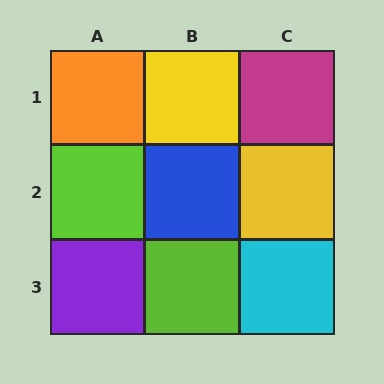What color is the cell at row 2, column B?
Blue.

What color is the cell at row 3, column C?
Cyan.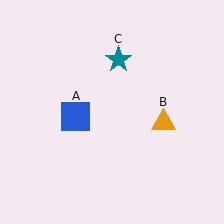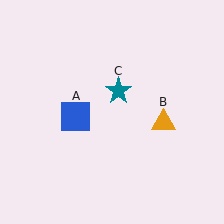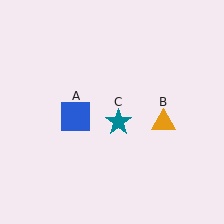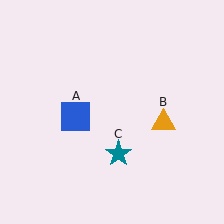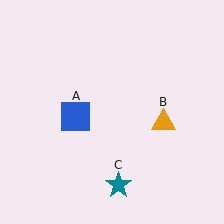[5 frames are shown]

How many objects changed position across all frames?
1 object changed position: teal star (object C).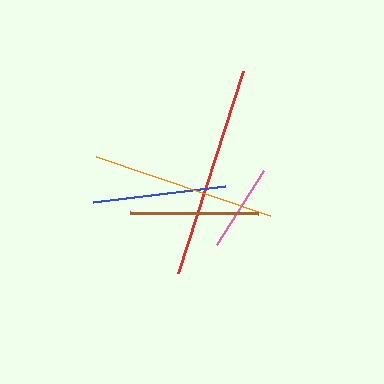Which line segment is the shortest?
The pink line is the shortest at approximately 87 pixels.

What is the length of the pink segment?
The pink segment is approximately 87 pixels long.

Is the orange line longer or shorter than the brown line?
The orange line is longer than the brown line.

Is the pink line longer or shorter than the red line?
The red line is longer than the pink line.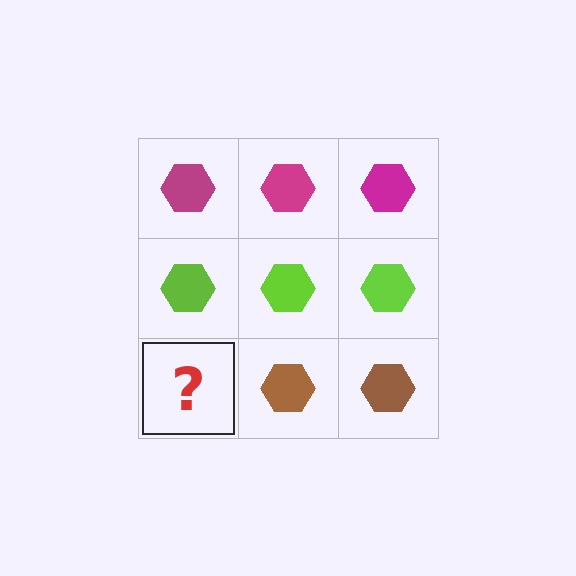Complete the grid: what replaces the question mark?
The question mark should be replaced with a brown hexagon.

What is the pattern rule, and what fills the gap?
The rule is that each row has a consistent color. The gap should be filled with a brown hexagon.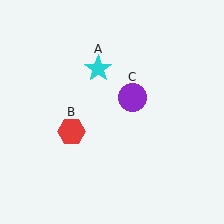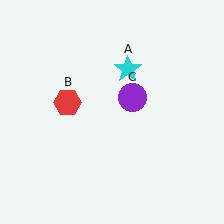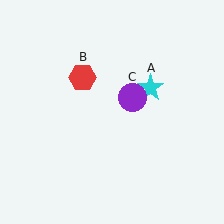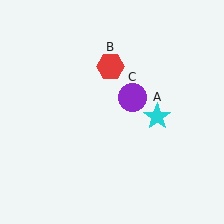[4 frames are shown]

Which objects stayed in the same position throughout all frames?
Purple circle (object C) remained stationary.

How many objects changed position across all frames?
2 objects changed position: cyan star (object A), red hexagon (object B).